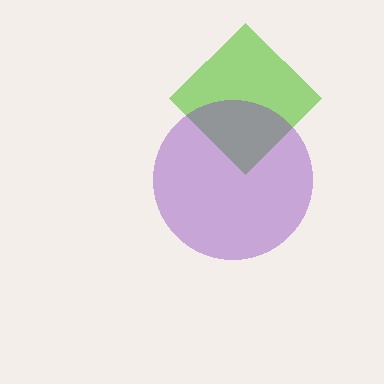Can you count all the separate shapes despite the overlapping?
Yes, there are 2 separate shapes.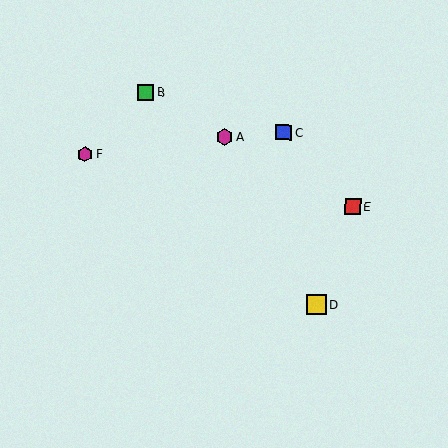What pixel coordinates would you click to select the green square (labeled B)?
Click at (146, 92) to select the green square B.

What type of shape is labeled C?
Shape C is a blue square.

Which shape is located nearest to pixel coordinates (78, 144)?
The magenta hexagon (labeled F) at (85, 154) is nearest to that location.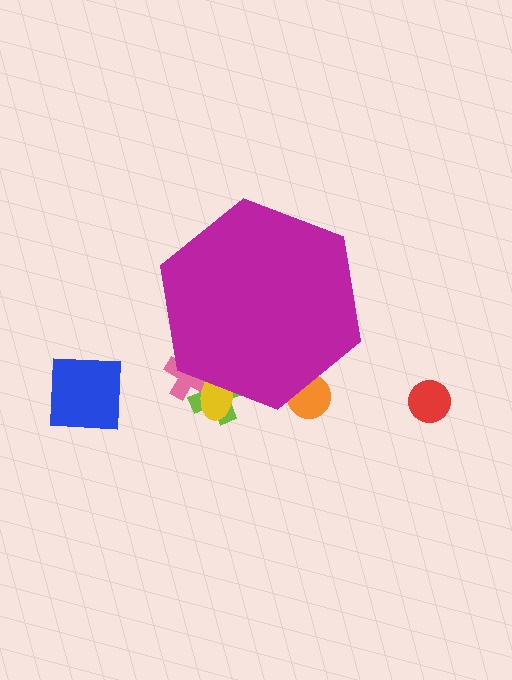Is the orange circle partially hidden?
Yes, the orange circle is partially hidden behind the magenta hexagon.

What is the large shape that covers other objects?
A magenta hexagon.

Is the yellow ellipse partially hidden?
Yes, the yellow ellipse is partially hidden behind the magenta hexagon.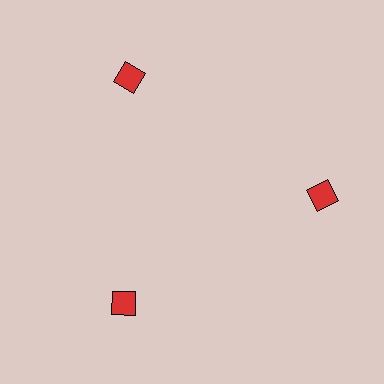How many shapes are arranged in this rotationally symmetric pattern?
There are 3 shapes, arranged in 3 groups of 1.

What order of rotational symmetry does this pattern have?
This pattern has 3-fold rotational symmetry.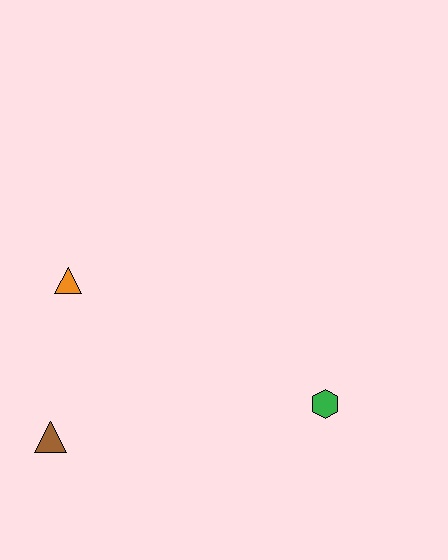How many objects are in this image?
There are 3 objects.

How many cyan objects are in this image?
There are no cyan objects.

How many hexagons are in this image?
There is 1 hexagon.